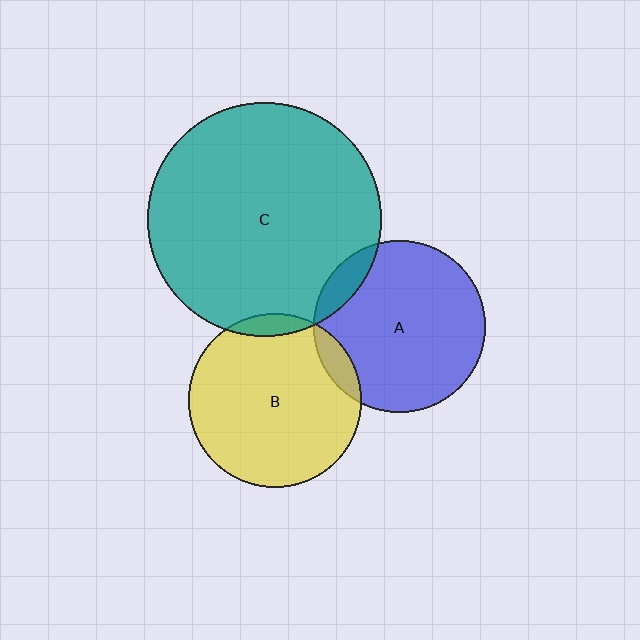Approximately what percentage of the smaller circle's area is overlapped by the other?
Approximately 5%.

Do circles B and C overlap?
Yes.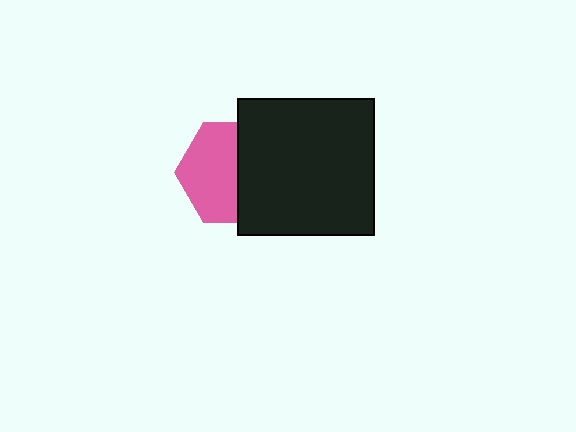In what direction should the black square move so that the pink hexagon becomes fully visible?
The black square should move right. That is the shortest direction to clear the overlap and leave the pink hexagon fully visible.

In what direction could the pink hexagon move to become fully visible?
The pink hexagon could move left. That would shift it out from behind the black square entirely.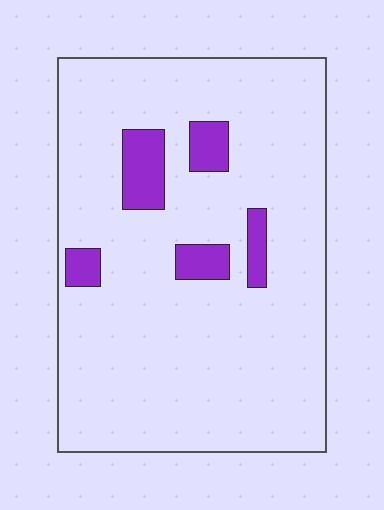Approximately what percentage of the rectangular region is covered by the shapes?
Approximately 10%.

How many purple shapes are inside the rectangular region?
5.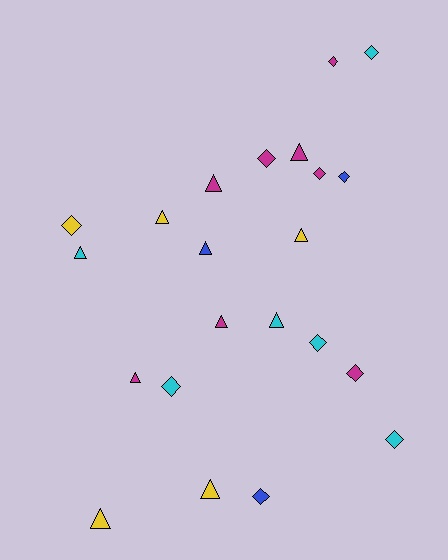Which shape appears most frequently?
Triangle, with 11 objects.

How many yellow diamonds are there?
There is 1 yellow diamond.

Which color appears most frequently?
Magenta, with 8 objects.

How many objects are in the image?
There are 22 objects.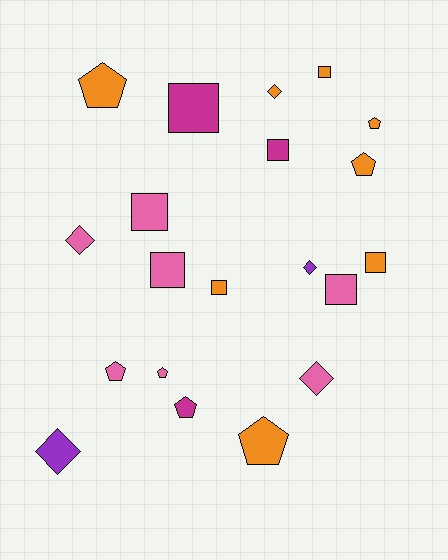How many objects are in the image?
There are 20 objects.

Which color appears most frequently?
Orange, with 8 objects.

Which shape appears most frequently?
Square, with 8 objects.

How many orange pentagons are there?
There are 4 orange pentagons.